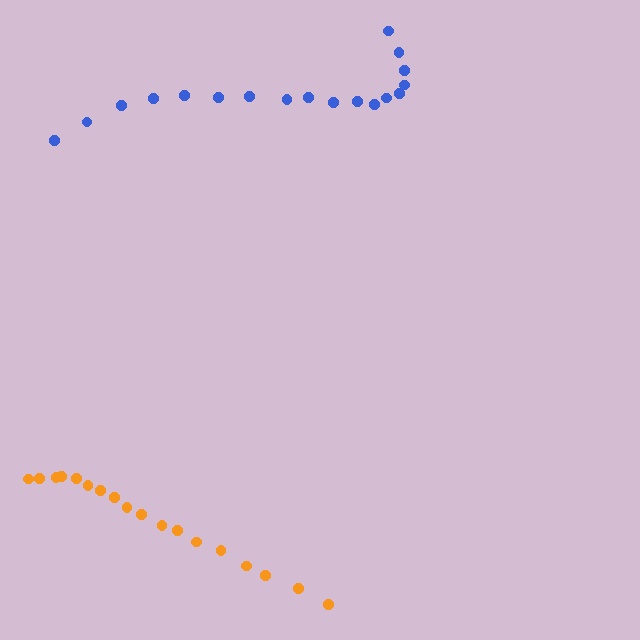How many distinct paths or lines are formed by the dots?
There are 2 distinct paths.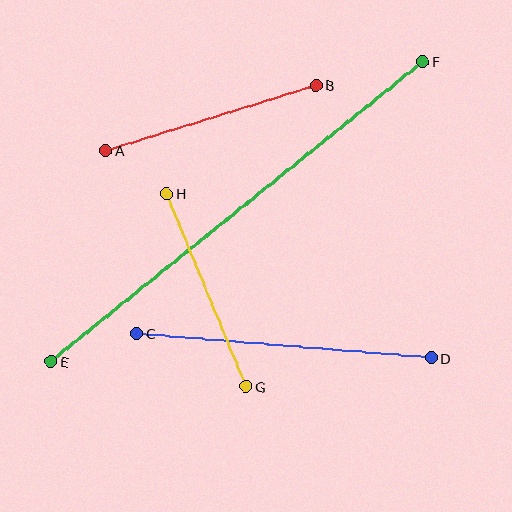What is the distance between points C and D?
The distance is approximately 296 pixels.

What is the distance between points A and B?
The distance is approximately 220 pixels.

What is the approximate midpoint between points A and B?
The midpoint is at approximately (211, 118) pixels.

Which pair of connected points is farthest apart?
Points E and F are farthest apart.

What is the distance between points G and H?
The distance is approximately 208 pixels.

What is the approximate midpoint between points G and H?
The midpoint is at approximately (206, 290) pixels.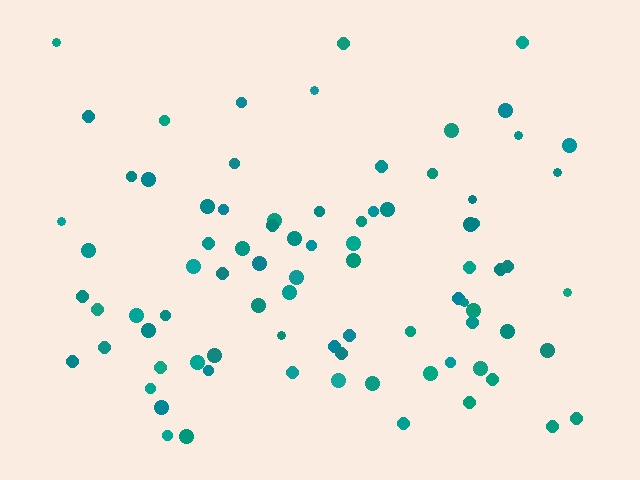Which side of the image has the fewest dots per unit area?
The top.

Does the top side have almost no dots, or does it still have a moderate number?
Still a moderate number, just noticeably fewer than the bottom.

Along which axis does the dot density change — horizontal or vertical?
Vertical.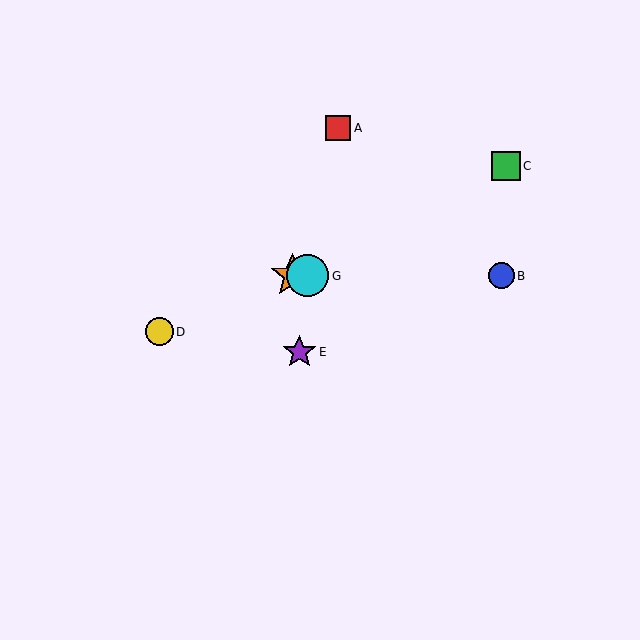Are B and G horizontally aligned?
Yes, both are at y≈276.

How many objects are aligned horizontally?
3 objects (B, F, G) are aligned horizontally.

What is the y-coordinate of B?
Object B is at y≈276.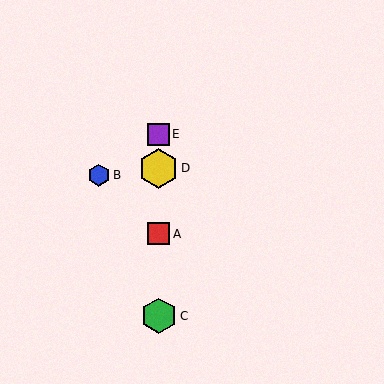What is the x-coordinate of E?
Object E is at x≈159.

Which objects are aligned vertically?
Objects A, C, D, E are aligned vertically.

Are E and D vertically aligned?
Yes, both are at x≈159.